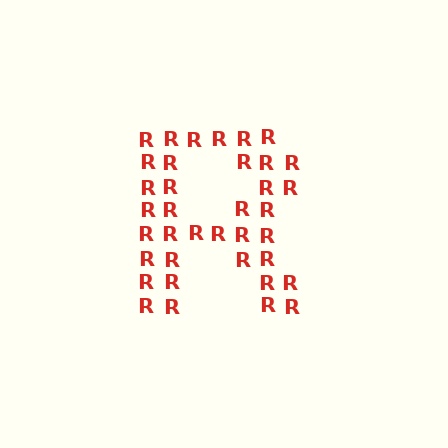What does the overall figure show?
The overall figure shows the letter R.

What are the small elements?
The small elements are letter R's.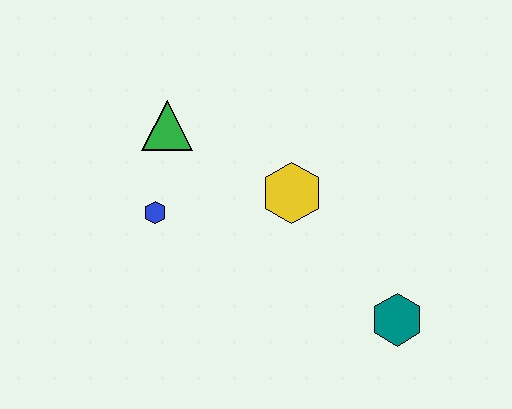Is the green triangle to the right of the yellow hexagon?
No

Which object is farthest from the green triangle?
The teal hexagon is farthest from the green triangle.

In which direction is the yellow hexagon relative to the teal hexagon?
The yellow hexagon is above the teal hexagon.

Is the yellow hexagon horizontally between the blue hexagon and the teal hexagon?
Yes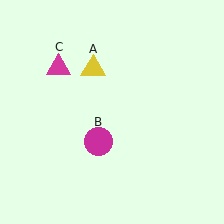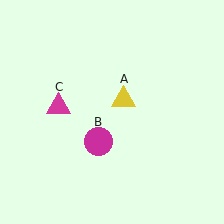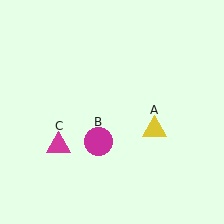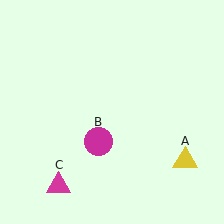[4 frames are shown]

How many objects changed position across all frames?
2 objects changed position: yellow triangle (object A), magenta triangle (object C).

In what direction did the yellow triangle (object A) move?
The yellow triangle (object A) moved down and to the right.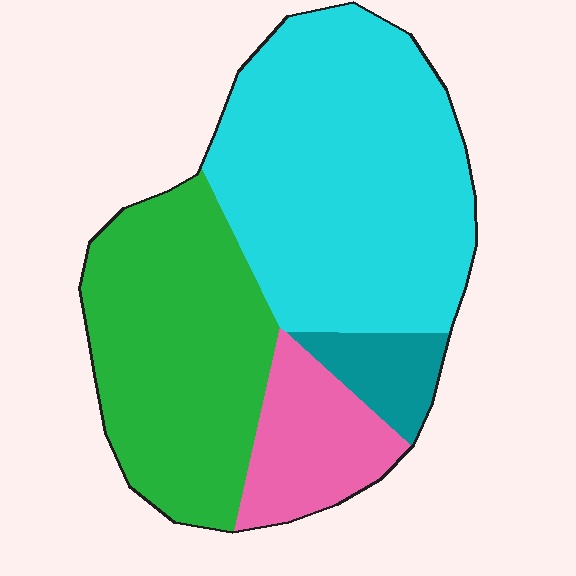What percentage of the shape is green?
Green covers 34% of the shape.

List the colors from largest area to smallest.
From largest to smallest: cyan, green, pink, teal.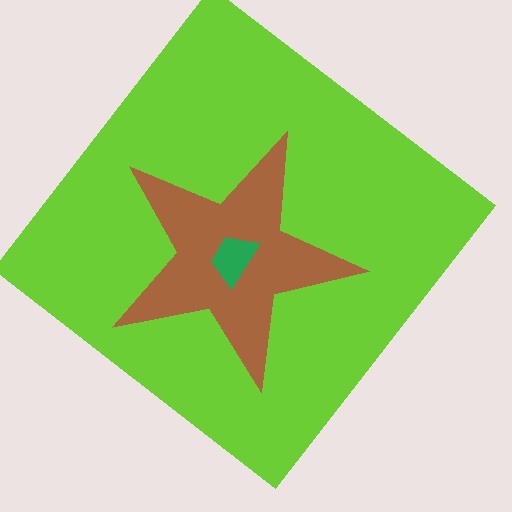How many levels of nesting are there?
3.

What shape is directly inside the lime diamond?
The brown star.